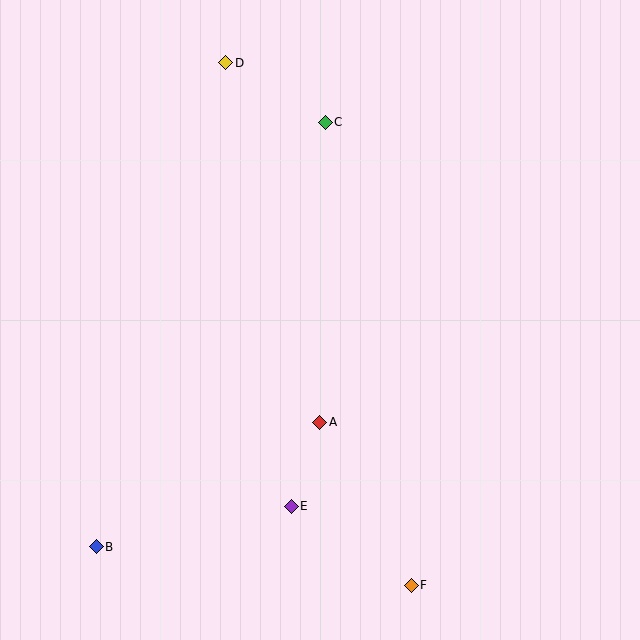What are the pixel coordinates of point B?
Point B is at (96, 547).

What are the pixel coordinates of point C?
Point C is at (325, 122).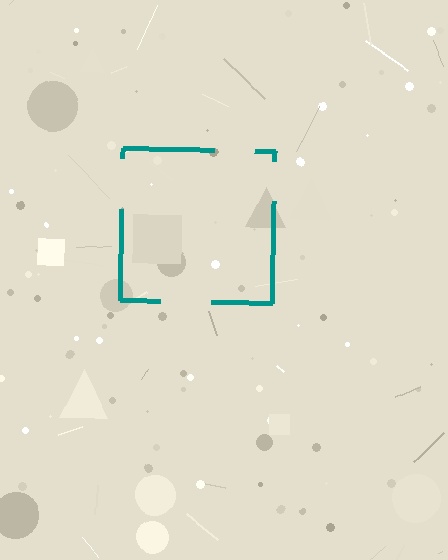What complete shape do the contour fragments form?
The contour fragments form a square.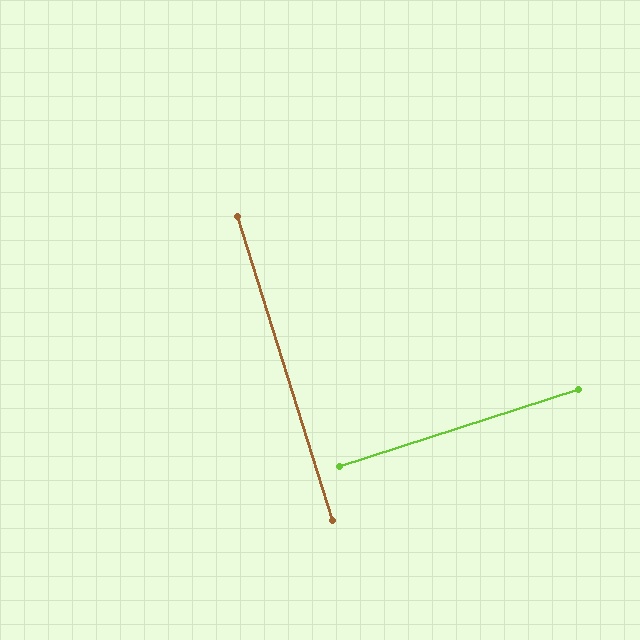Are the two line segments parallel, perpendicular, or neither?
Perpendicular — they meet at approximately 90°.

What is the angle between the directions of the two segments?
Approximately 90 degrees.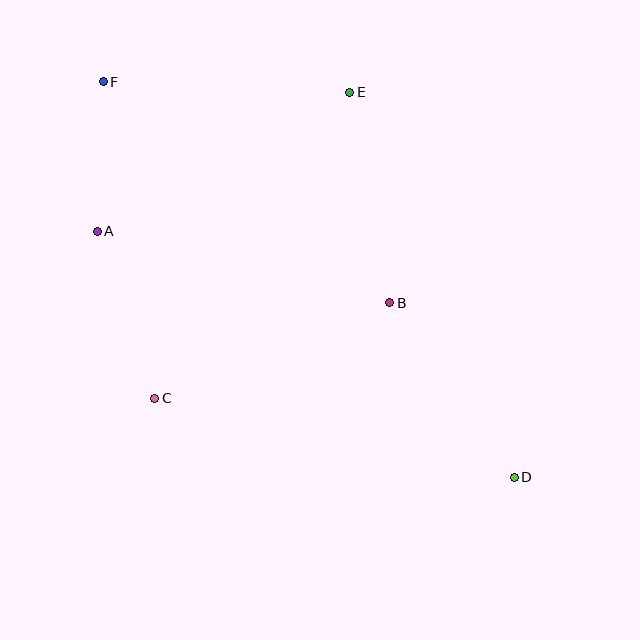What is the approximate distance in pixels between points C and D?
The distance between C and D is approximately 368 pixels.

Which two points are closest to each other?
Points A and F are closest to each other.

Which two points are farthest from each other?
Points D and F are farthest from each other.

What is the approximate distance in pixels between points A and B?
The distance between A and B is approximately 301 pixels.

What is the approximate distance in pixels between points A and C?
The distance between A and C is approximately 177 pixels.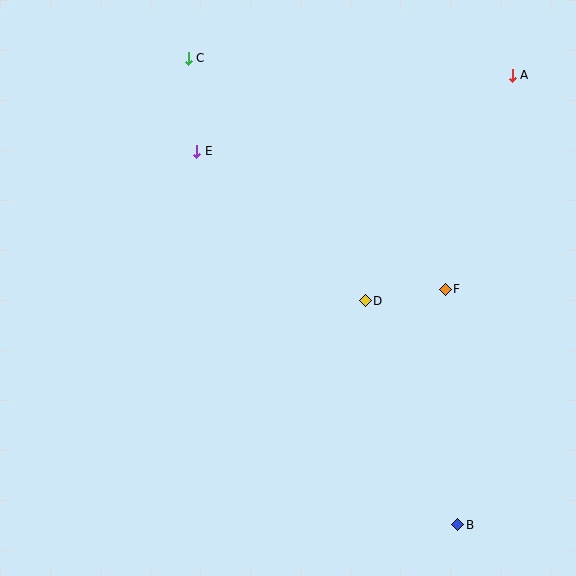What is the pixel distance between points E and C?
The distance between E and C is 93 pixels.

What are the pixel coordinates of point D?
Point D is at (365, 301).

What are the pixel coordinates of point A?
Point A is at (512, 75).